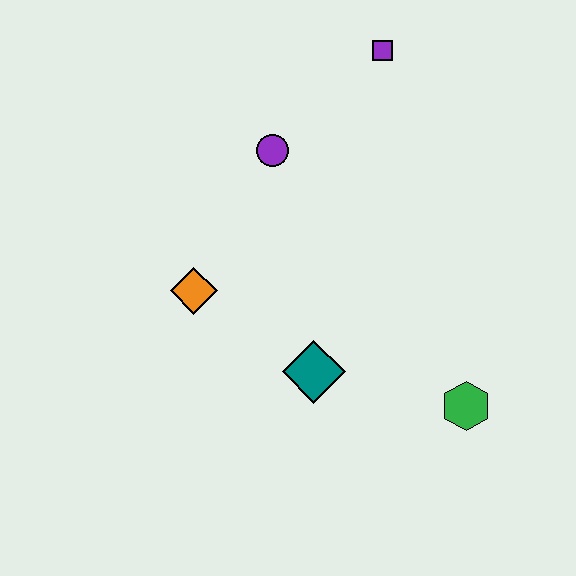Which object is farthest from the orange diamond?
The purple square is farthest from the orange diamond.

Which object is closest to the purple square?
The purple circle is closest to the purple square.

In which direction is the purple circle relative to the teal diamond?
The purple circle is above the teal diamond.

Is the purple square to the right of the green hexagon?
No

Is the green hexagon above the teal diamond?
No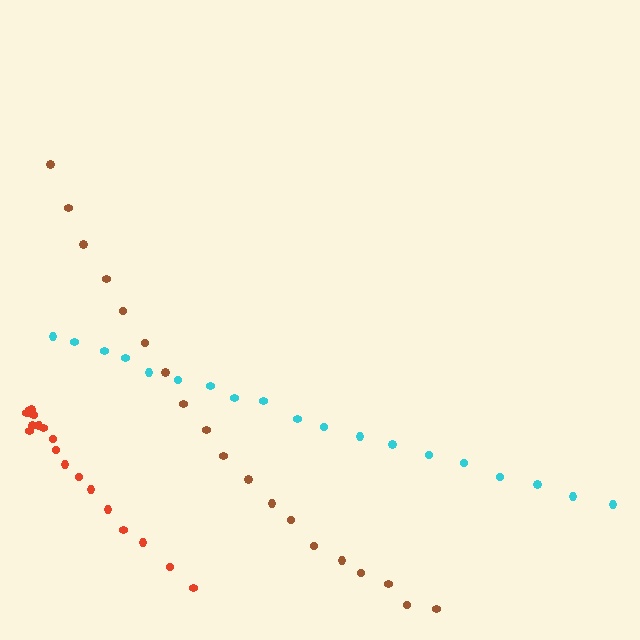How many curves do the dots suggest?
There are 3 distinct paths.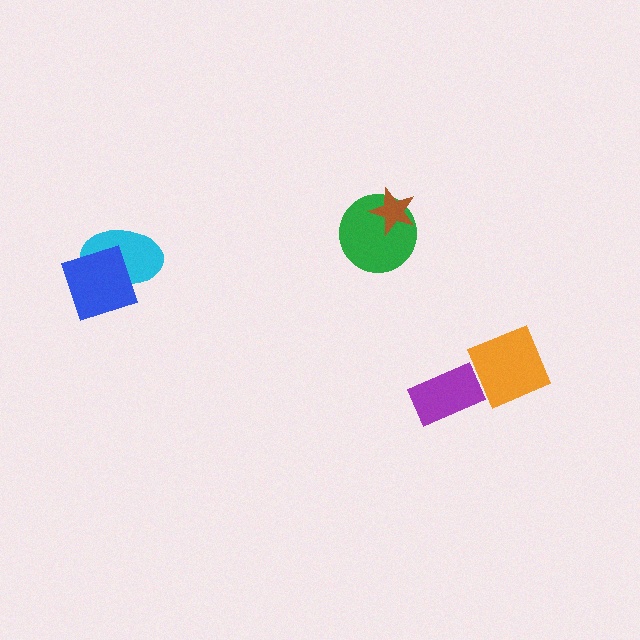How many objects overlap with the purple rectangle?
0 objects overlap with the purple rectangle.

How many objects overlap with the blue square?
1 object overlaps with the blue square.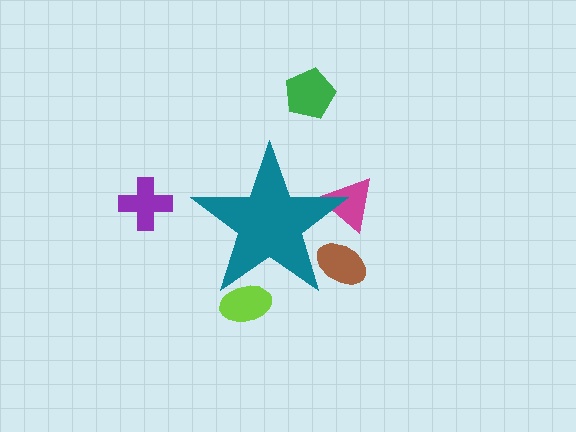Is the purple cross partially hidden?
No, the purple cross is fully visible.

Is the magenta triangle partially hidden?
Yes, the magenta triangle is partially hidden behind the teal star.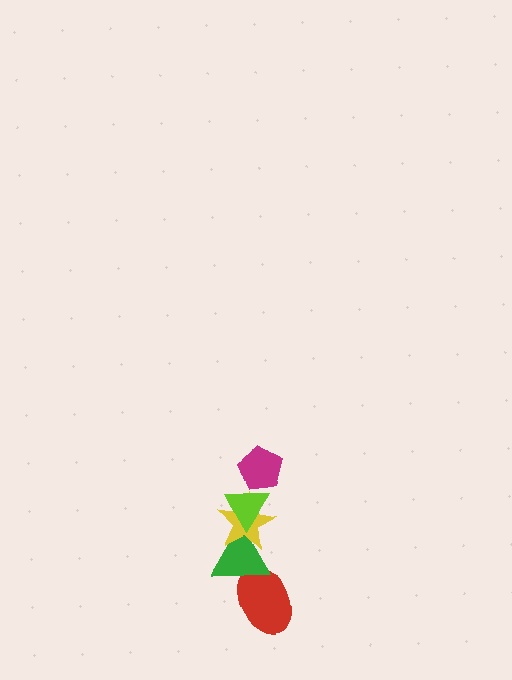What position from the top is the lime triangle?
The lime triangle is 2nd from the top.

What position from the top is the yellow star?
The yellow star is 3rd from the top.